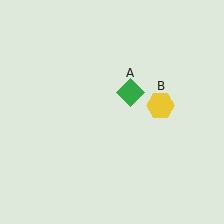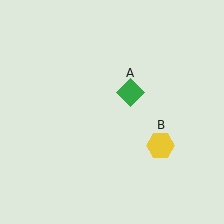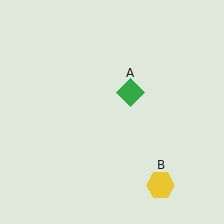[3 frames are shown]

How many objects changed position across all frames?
1 object changed position: yellow hexagon (object B).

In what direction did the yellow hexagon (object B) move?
The yellow hexagon (object B) moved down.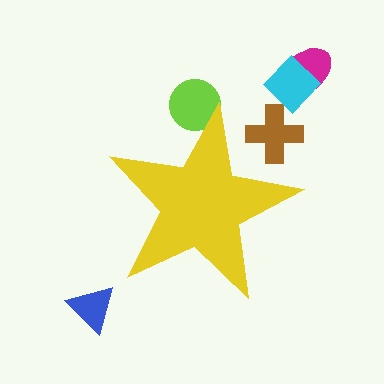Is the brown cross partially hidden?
Yes, the brown cross is partially hidden behind the yellow star.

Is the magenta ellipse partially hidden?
No, the magenta ellipse is fully visible.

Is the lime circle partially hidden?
Yes, the lime circle is partially hidden behind the yellow star.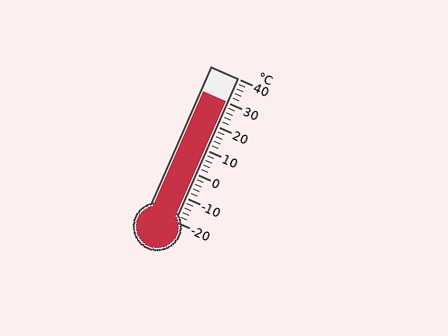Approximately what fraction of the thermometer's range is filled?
The thermometer is filled to approximately 85% of its range.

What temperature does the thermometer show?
The thermometer shows approximately 30°C.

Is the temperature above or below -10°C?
The temperature is above -10°C.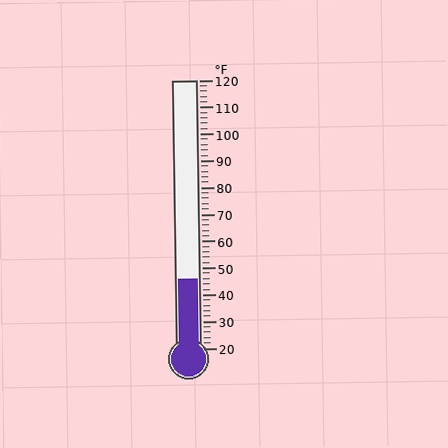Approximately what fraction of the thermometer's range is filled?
The thermometer is filled to approximately 25% of its range.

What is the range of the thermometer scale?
The thermometer scale ranges from 20°F to 120°F.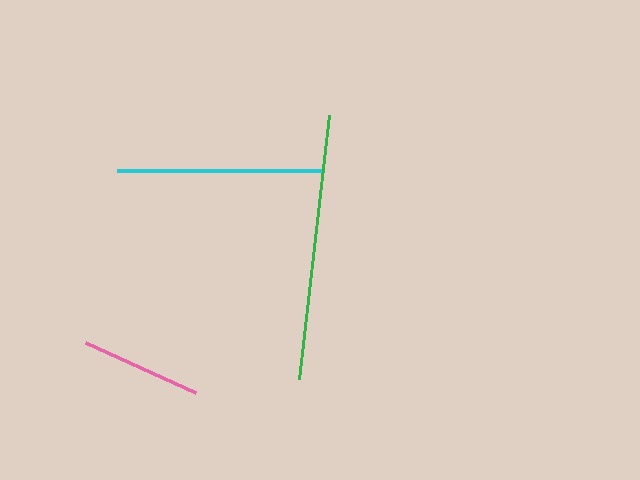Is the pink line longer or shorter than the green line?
The green line is longer than the pink line.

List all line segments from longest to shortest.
From longest to shortest: green, cyan, pink.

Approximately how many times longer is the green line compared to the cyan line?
The green line is approximately 1.3 times the length of the cyan line.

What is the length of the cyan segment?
The cyan segment is approximately 205 pixels long.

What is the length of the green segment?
The green segment is approximately 265 pixels long.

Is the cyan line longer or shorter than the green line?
The green line is longer than the cyan line.